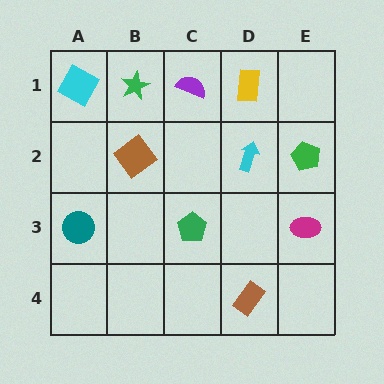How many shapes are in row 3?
3 shapes.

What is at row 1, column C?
A purple semicircle.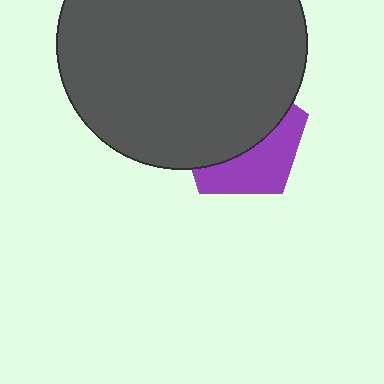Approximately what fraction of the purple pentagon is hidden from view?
Roughly 60% of the purple pentagon is hidden behind the dark gray circle.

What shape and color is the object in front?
The object in front is a dark gray circle.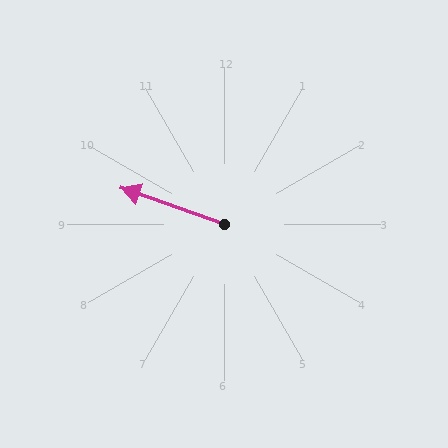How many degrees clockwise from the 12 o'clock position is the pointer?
Approximately 290 degrees.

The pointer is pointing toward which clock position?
Roughly 10 o'clock.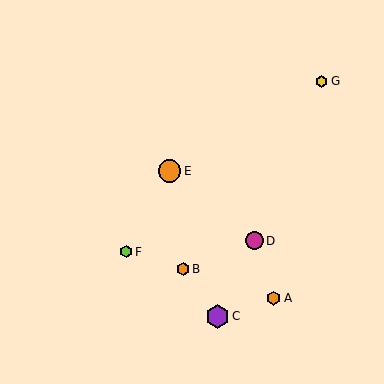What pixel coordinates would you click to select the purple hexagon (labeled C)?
Click at (217, 316) to select the purple hexagon C.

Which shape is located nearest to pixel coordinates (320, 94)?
The yellow hexagon (labeled G) at (322, 81) is nearest to that location.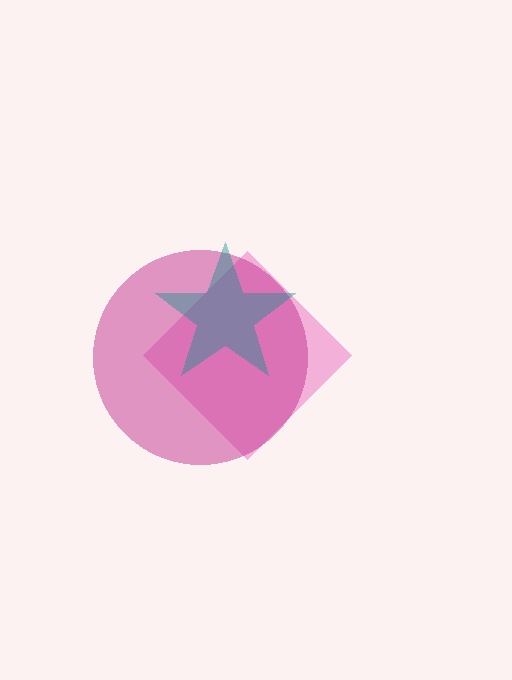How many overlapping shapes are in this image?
There are 3 overlapping shapes in the image.